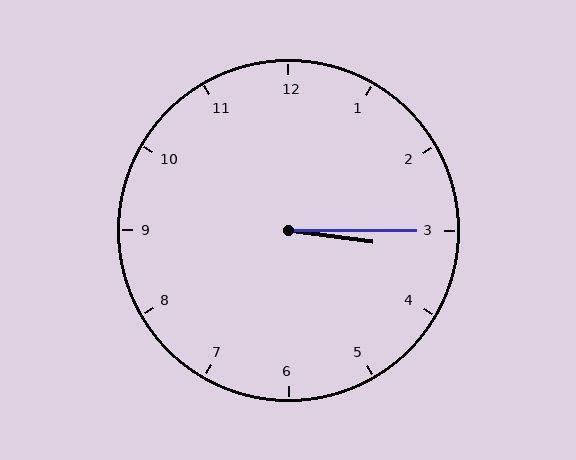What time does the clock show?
3:15.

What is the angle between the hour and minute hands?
Approximately 8 degrees.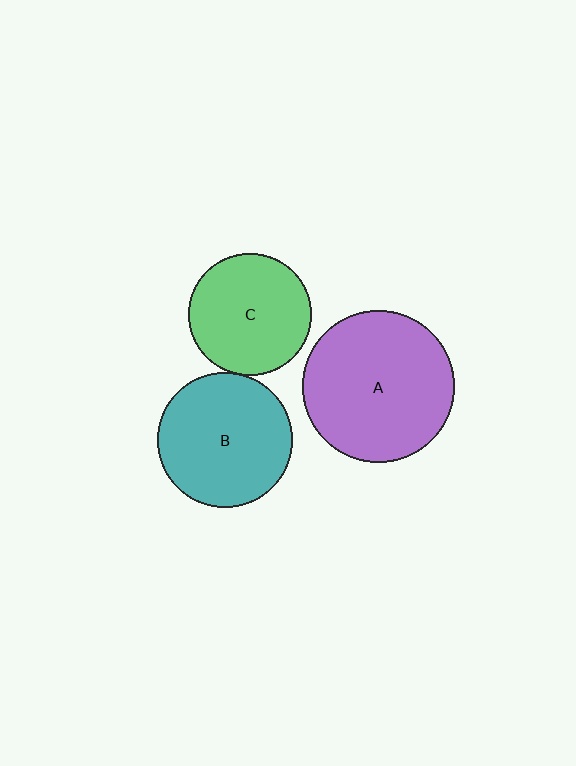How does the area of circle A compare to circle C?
Approximately 1.5 times.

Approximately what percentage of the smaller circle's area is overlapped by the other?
Approximately 5%.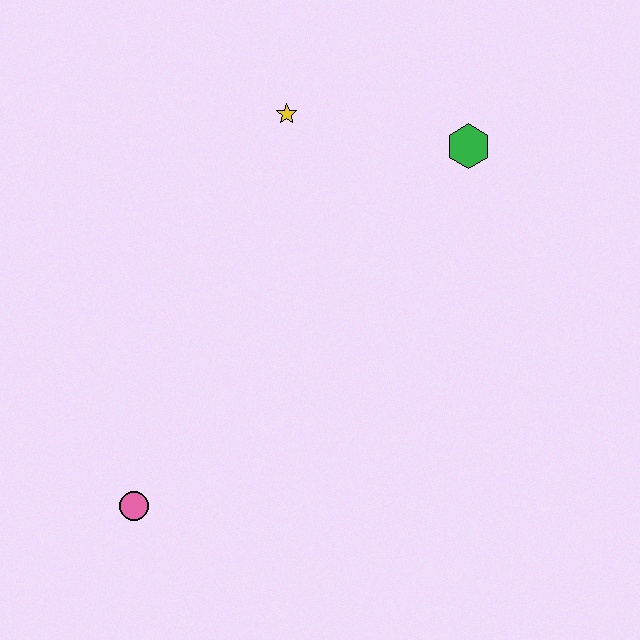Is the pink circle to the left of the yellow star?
Yes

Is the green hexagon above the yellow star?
No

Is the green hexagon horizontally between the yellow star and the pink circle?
No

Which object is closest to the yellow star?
The green hexagon is closest to the yellow star.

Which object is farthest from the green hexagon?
The pink circle is farthest from the green hexagon.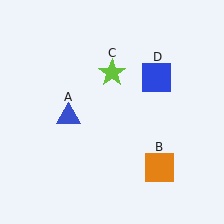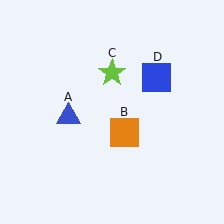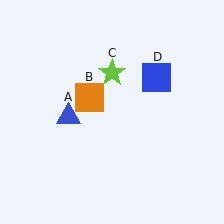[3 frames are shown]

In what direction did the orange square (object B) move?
The orange square (object B) moved up and to the left.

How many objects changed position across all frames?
1 object changed position: orange square (object B).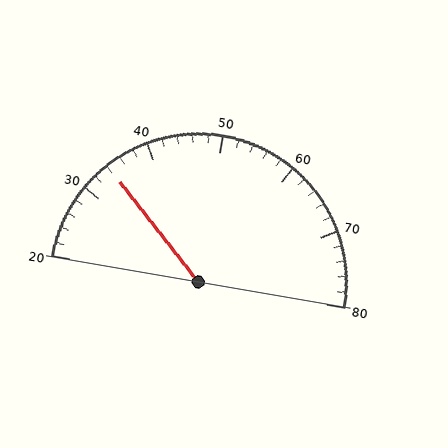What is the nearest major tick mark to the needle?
The nearest major tick mark is 30.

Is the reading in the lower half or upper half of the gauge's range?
The reading is in the lower half of the range (20 to 80).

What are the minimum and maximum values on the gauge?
The gauge ranges from 20 to 80.